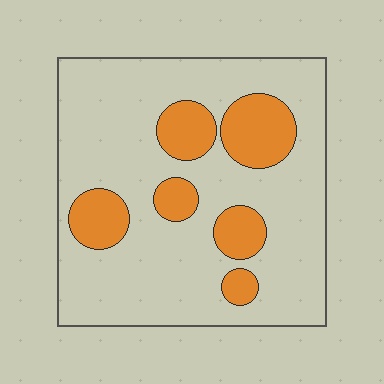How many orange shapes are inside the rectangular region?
6.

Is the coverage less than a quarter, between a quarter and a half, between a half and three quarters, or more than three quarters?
Less than a quarter.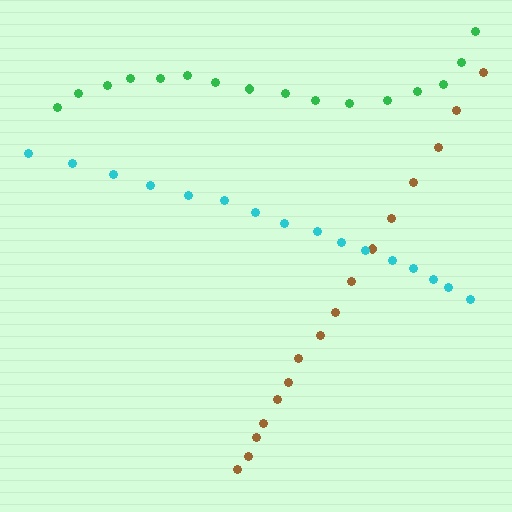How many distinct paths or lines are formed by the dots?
There are 3 distinct paths.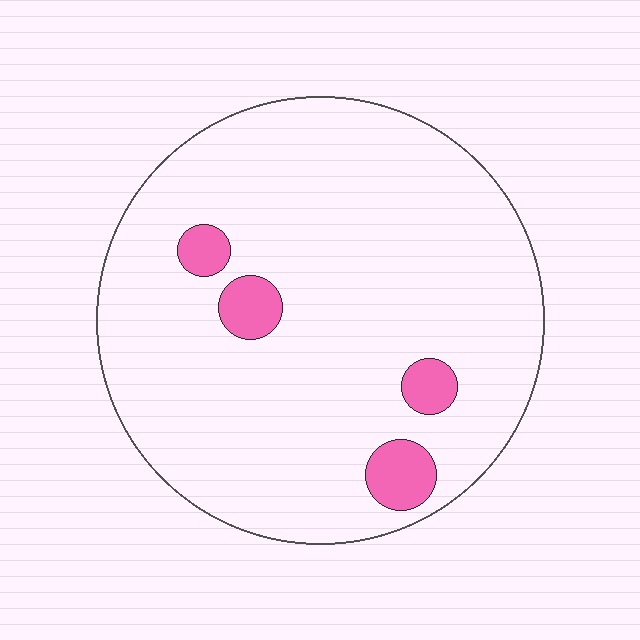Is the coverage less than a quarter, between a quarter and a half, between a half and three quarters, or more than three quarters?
Less than a quarter.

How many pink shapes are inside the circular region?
4.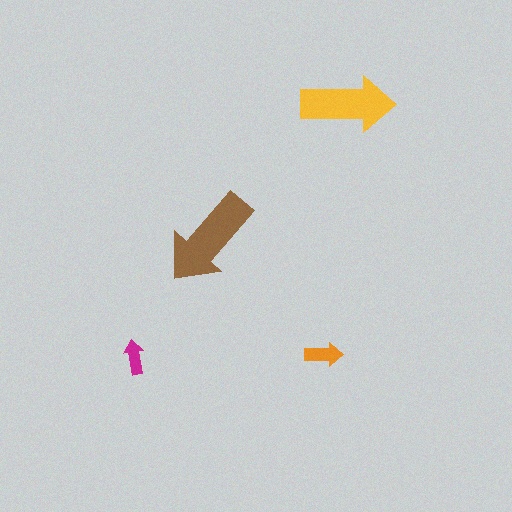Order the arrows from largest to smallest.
the brown one, the yellow one, the orange one, the magenta one.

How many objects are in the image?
There are 4 objects in the image.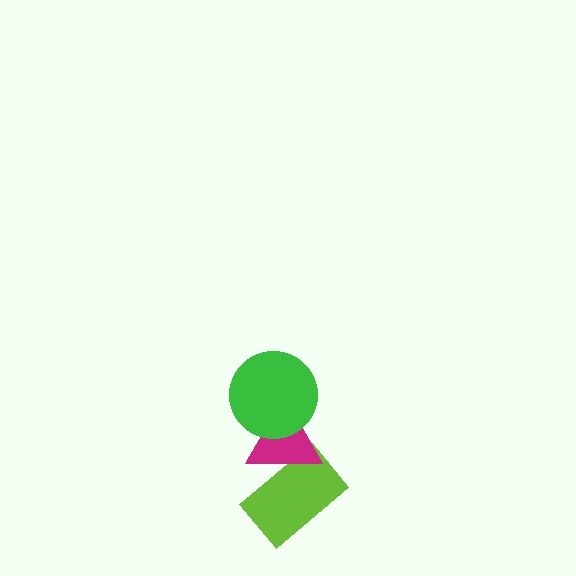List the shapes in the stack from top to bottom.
From top to bottom: the green circle, the magenta triangle, the lime rectangle.